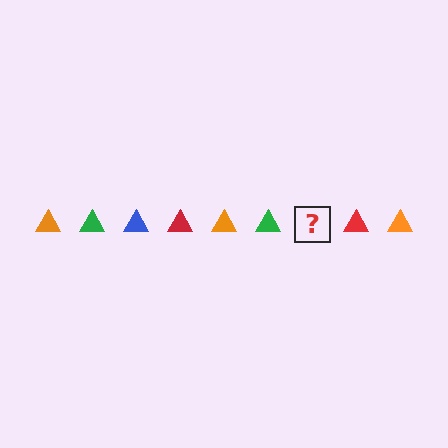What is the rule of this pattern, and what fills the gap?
The rule is that the pattern cycles through orange, green, blue, red triangles. The gap should be filled with a blue triangle.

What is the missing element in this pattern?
The missing element is a blue triangle.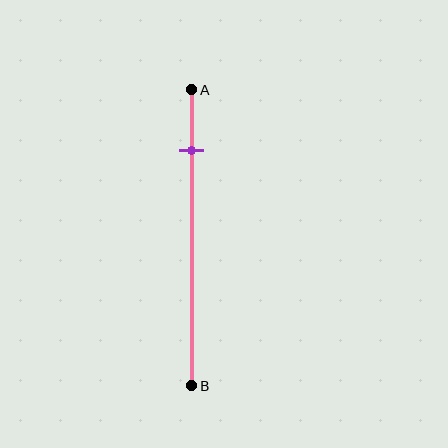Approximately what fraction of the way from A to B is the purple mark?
The purple mark is approximately 20% of the way from A to B.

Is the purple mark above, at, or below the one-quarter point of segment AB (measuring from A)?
The purple mark is above the one-quarter point of segment AB.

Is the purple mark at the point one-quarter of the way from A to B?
No, the mark is at about 20% from A, not at the 25% one-quarter point.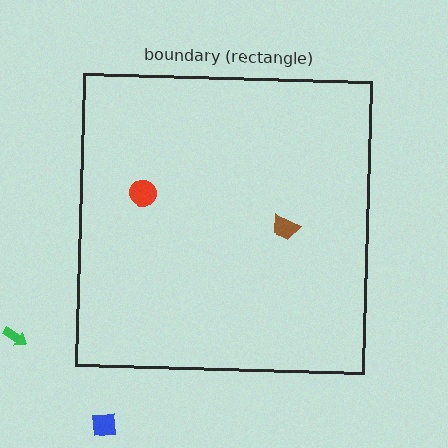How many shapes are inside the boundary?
2 inside, 2 outside.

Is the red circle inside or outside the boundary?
Inside.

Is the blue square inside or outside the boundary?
Outside.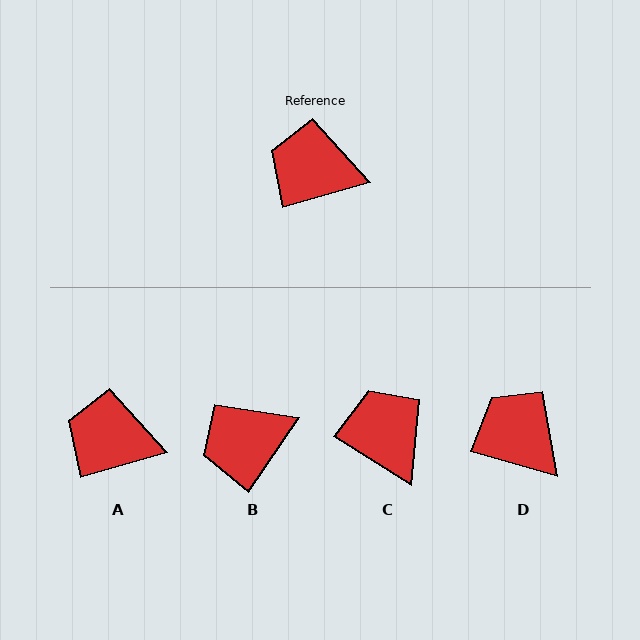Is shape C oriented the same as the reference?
No, it is off by about 48 degrees.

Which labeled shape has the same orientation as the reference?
A.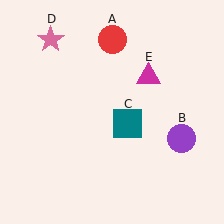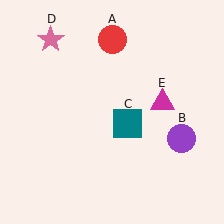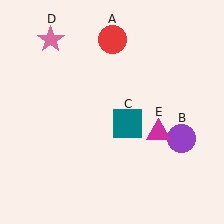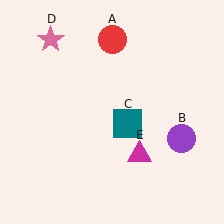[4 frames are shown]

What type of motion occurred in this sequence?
The magenta triangle (object E) rotated clockwise around the center of the scene.